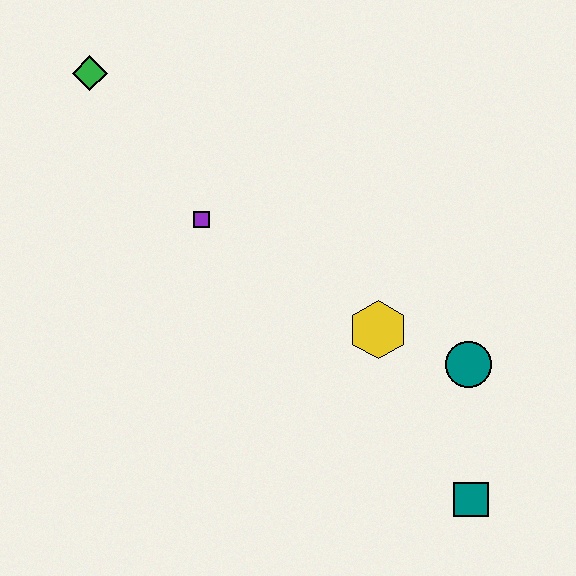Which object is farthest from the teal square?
The green diamond is farthest from the teal square.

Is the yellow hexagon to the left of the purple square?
No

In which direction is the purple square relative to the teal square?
The purple square is above the teal square.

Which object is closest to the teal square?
The teal circle is closest to the teal square.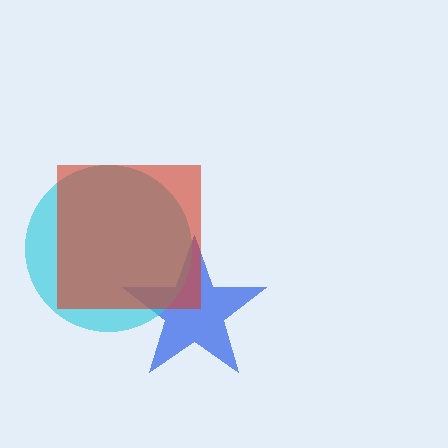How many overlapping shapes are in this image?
There are 3 overlapping shapes in the image.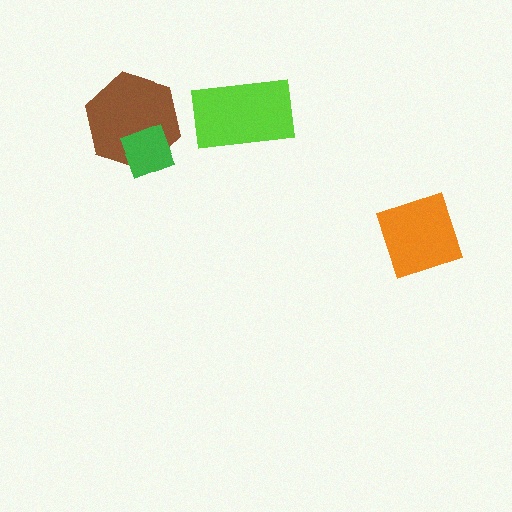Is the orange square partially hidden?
No, no other shape covers it.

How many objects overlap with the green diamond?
1 object overlaps with the green diamond.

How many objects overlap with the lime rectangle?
0 objects overlap with the lime rectangle.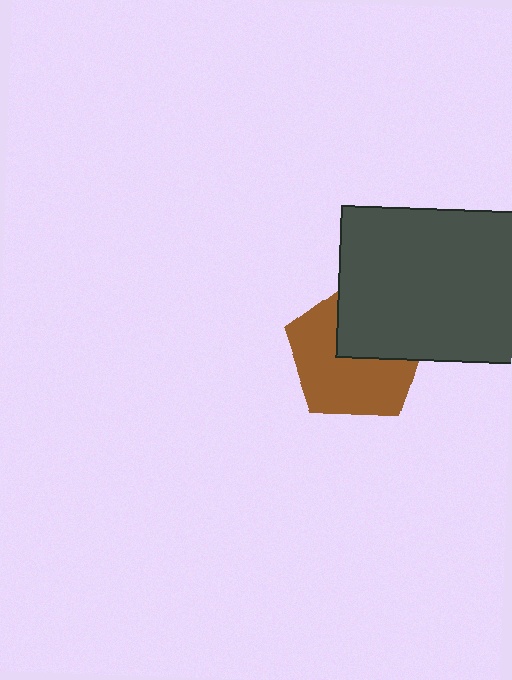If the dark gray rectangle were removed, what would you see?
You would see the complete brown pentagon.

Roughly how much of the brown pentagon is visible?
About half of it is visible (roughly 60%).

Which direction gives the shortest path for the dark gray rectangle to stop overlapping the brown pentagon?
Moving toward the upper-right gives the shortest separation.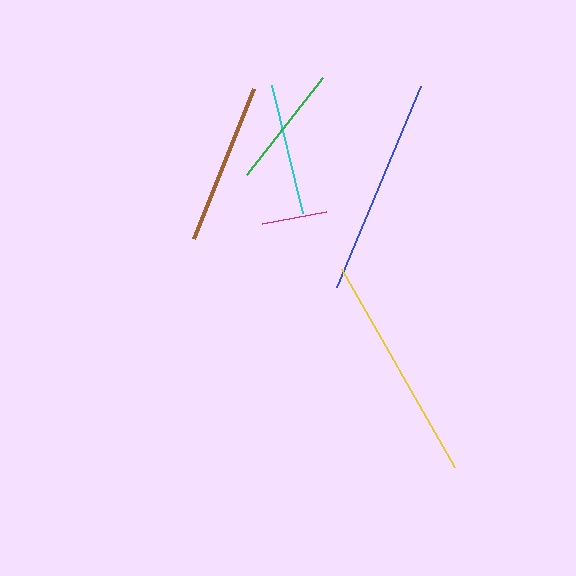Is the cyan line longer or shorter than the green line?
The cyan line is longer than the green line.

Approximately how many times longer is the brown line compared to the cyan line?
The brown line is approximately 1.2 times the length of the cyan line.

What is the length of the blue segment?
The blue segment is approximately 218 pixels long.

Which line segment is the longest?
The yellow line is the longest at approximately 228 pixels.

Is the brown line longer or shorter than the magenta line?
The brown line is longer than the magenta line.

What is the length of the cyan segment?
The cyan segment is approximately 132 pixels long.